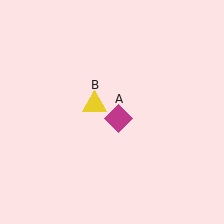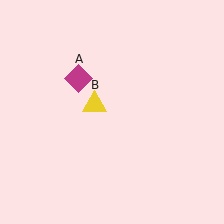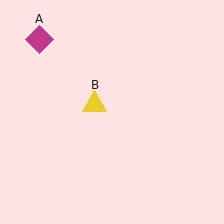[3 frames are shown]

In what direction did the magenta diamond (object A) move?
The magenta diamond (object A) moved up and to the left.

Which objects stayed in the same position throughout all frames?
Yellow triangle (object B) remained stationary.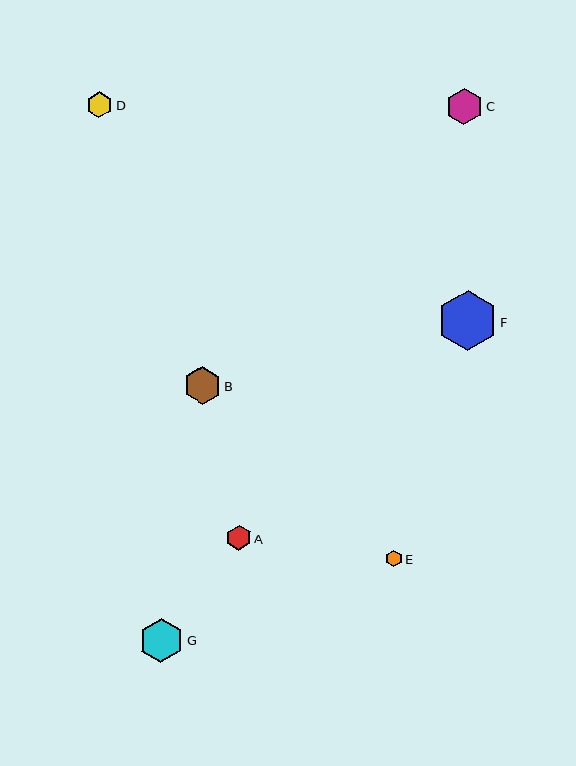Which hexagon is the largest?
Hexagon F is the largest with a size of approximately 60 pixels.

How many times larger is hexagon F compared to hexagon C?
Hexagon F is approximately 1.6 times the size of hexagon C.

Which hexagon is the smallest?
Hexagon E is the smallest with a size of approximately 17 pixels.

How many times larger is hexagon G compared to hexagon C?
Hexagon G is approximately 1.2 times the size of hexagon C.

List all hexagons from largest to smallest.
From largest to smallest: F, G, B, C, D, A, E.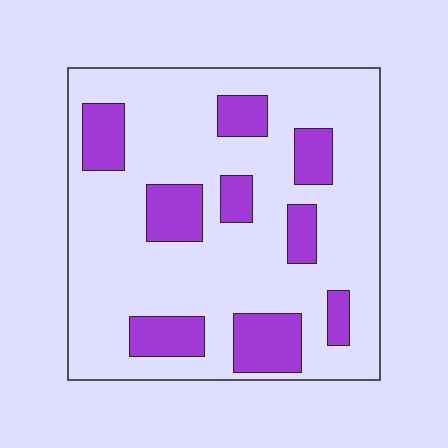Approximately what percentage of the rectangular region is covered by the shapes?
Approximately 25%.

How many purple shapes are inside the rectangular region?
9.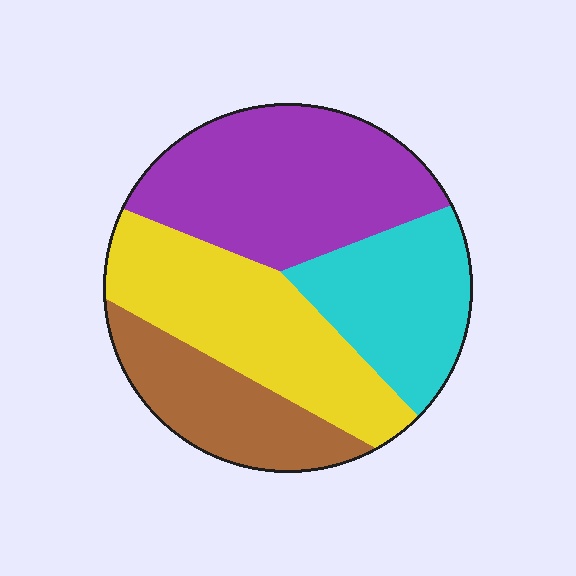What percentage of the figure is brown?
Brown takes up less than a quarter of the figure.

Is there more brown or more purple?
Purple.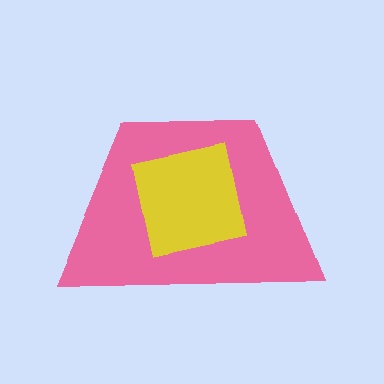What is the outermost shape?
The pink trapezoid.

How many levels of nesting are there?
2.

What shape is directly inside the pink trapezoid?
The yellow square.